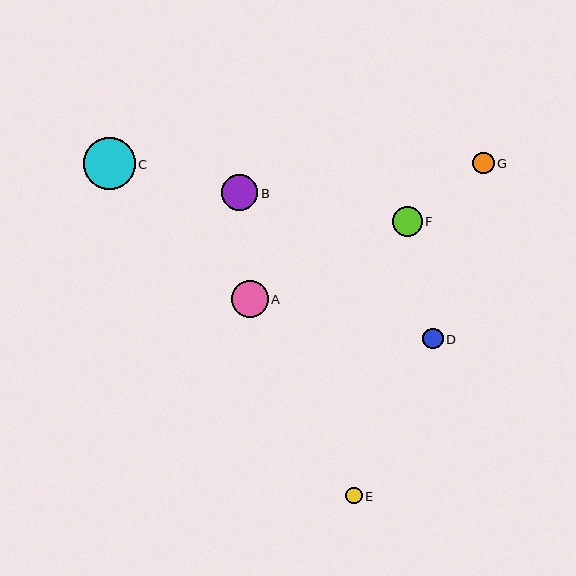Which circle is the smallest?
Circle E is the smallest with a size of approximately 16 pixels.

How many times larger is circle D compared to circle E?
Circle D is approximately 1.3 times the size of circle E.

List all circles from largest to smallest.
From largest to smallest: C, A, B, F, G, D, E.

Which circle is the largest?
Circle C is the largest with a size of approximately 52 pixels.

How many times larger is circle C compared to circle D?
Circle C is approximately 2.5 times the size of circle D.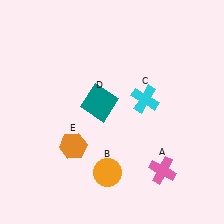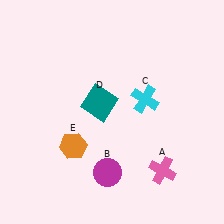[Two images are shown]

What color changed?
The circle (B) changed from orange in Image 1 to magenta in Image 2.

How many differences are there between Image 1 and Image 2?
There is 1 difference between the two images.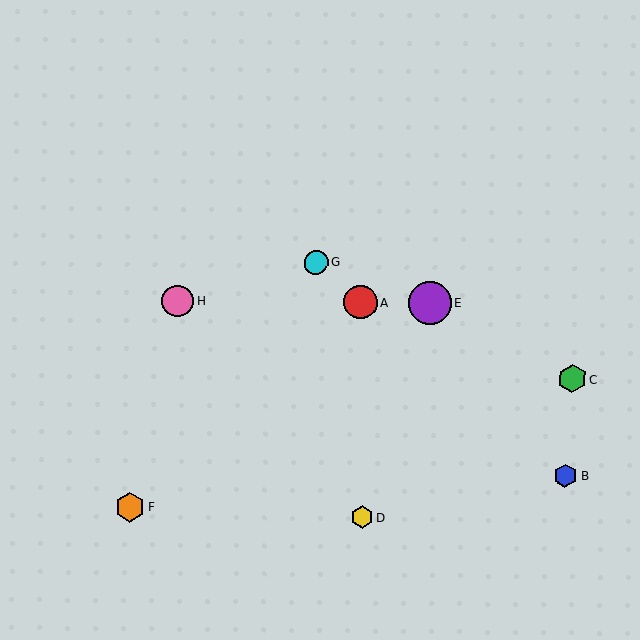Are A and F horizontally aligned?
No, A is at y≈302 and F is at y≈508.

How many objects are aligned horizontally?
3 objects (A, E, H) are aligned horizontally.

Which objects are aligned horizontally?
Objects A, E, H are aligned horizontally.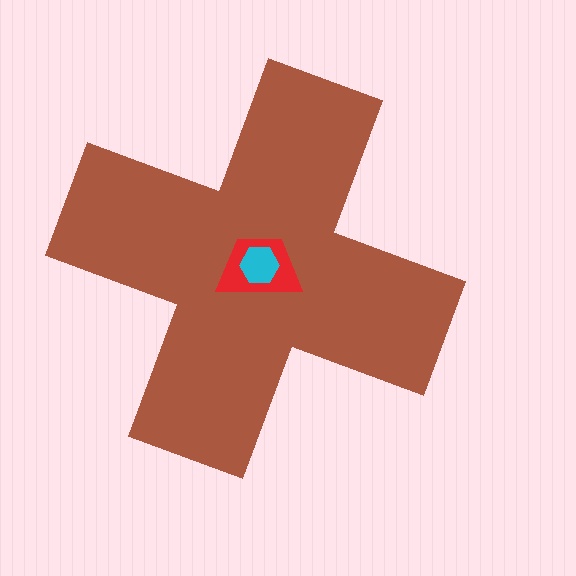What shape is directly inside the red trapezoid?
The cyan hexagon.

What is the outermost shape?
The brown cross.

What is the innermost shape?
The cyan hexagon.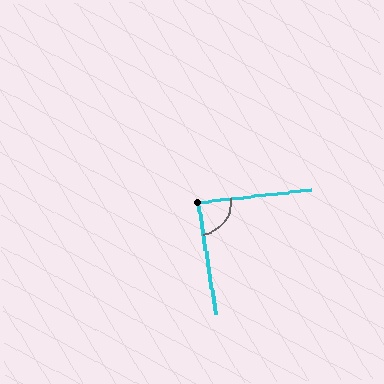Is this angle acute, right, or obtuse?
It is approximately a right angle.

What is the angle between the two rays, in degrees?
Approximately 87 degrees.